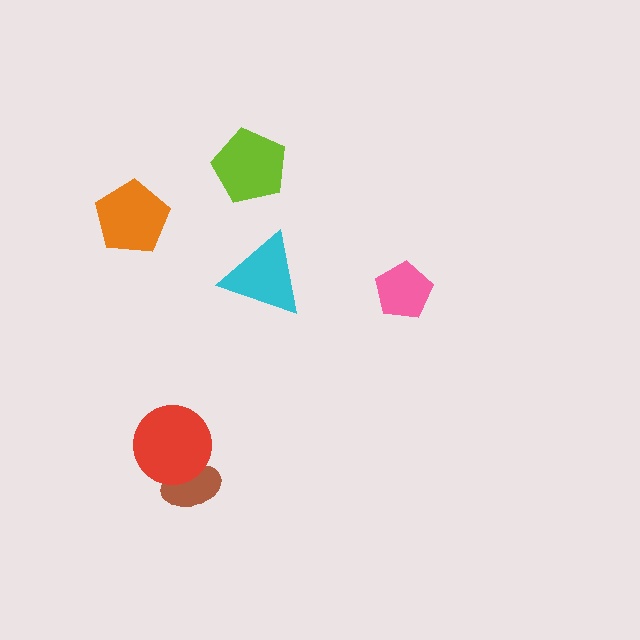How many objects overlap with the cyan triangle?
0 objects overlap with the cyan triangle.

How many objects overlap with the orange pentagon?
0 objects overlap with the orange pentagon.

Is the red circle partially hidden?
No, no other shape covers it.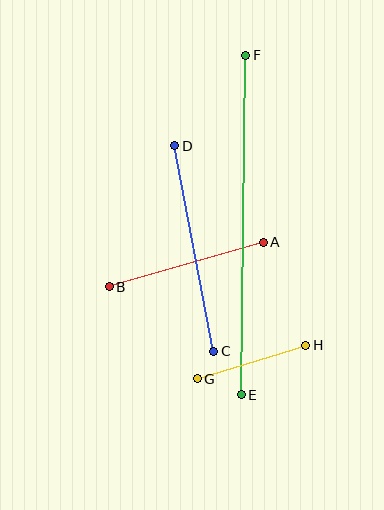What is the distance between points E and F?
The distance is approximately 340 pixels.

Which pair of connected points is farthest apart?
Points E and F are farthest apart.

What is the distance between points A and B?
The distance is approximately 161 pixels.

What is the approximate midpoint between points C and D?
The midpoint is at approximately (194, 249) pixels.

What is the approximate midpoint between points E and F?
The midpoint is at approximately (244, 225) pixels.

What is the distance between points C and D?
The distance is approximately 209 pixels.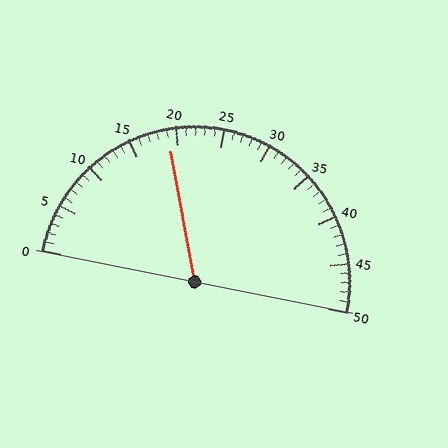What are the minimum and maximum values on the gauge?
The gauge ranges from 0 to 50.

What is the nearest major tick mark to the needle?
The nearest major tick mark is 20.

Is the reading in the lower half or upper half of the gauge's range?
The reading is in the lower half of the range (0 to 50).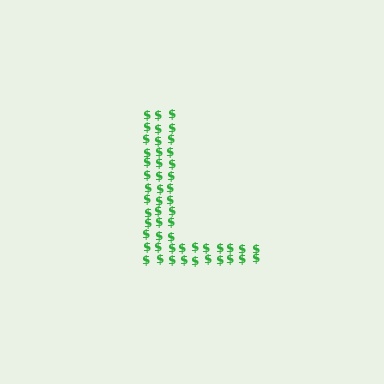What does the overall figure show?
The overall figure shows the letter L.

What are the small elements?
The small elements are dollar signs.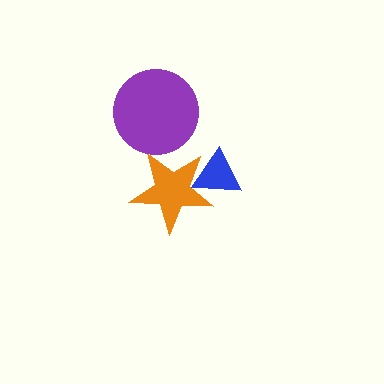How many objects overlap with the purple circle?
0 objects overlap with the purple circle.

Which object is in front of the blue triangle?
The orange star is in front of the blue triangle.